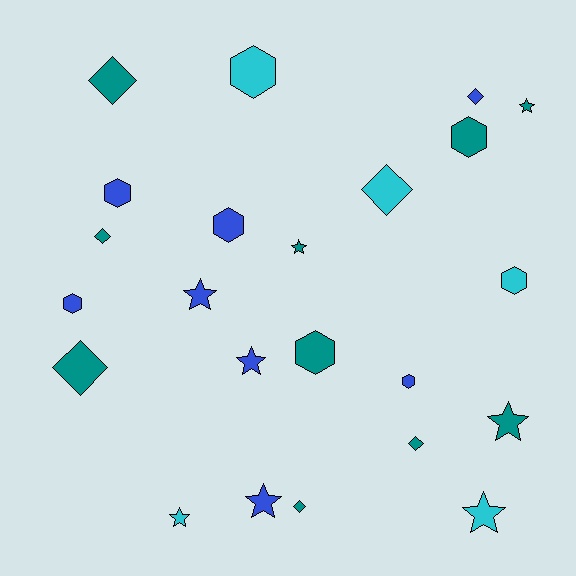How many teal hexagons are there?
There are 2 teal hexagons.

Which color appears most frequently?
Teal, with 10 objects.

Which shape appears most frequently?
Hexagon, with 8 objects.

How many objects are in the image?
There are 23 objects.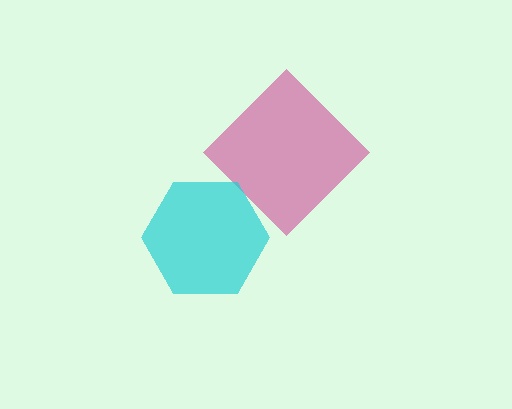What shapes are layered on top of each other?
The layered shapes are: a magenta diamond, a cyan hexagon.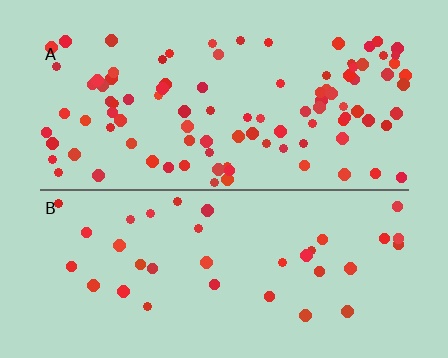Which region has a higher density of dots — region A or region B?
A (the top).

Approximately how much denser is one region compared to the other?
Approximately 2.7× — region A over region B.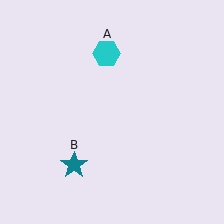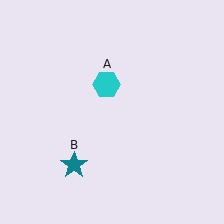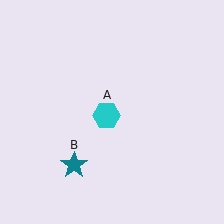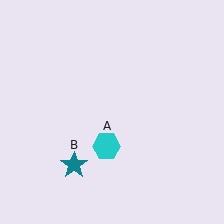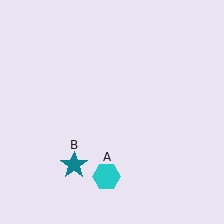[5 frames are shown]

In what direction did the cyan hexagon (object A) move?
The cyan hexagon (object A) moved down.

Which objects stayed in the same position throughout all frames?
Teal star (object B) remained stationary.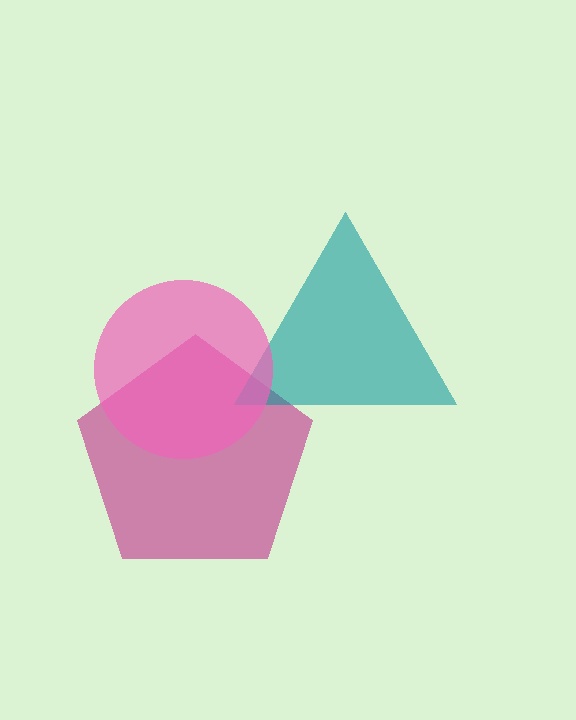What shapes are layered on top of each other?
The layered shapes are: a magenta pentagon, a teal triangle, a pink circle.